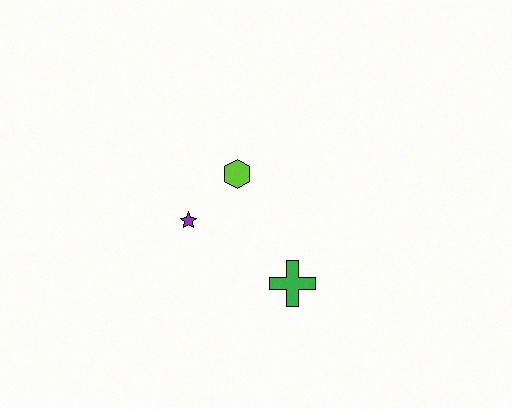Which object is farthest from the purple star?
The green cross is farthest from the purple star.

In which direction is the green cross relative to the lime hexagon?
The green cross is below the lime hexagon.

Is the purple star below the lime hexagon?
Yes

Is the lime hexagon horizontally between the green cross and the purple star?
Yes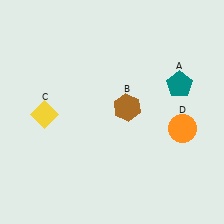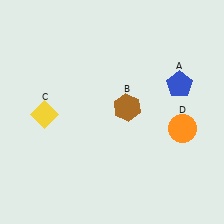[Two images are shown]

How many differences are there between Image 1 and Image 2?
There is 1 difference between the two images.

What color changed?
The pentagon (A) changed from teal in Image 1 to blue in Image 2.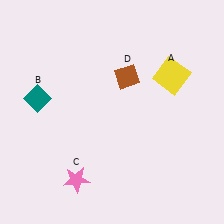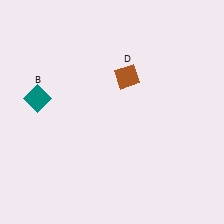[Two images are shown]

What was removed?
The pink star (C), the yellow square (A) were removed in Image 2.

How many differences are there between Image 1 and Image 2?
There are 2 differences between the two images.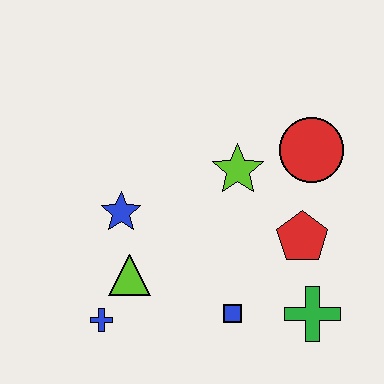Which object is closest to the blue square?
The green cross is closest to the blue square.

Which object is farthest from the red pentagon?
The blue cross is farthest from the red pentagon.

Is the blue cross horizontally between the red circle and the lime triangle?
No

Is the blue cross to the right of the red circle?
No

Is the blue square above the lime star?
No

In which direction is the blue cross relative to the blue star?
The blue cross is below the blue star.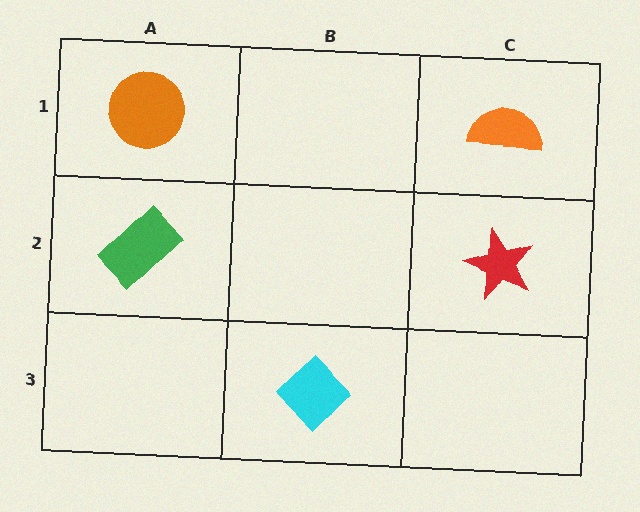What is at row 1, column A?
An orange circle.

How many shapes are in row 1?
2 shapes.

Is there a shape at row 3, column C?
No, that cell is empty.